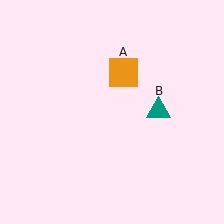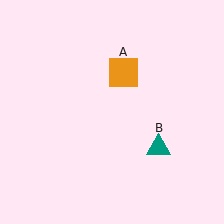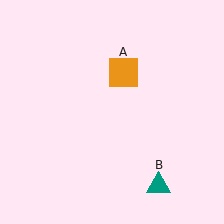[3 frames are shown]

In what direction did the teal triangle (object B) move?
The teal triangle (object B) moved down.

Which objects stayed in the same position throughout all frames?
Orange square (object A) remained stationary.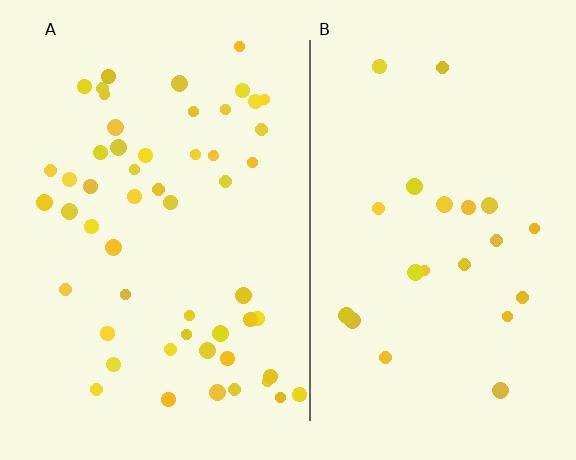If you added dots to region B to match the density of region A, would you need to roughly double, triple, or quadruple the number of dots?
Approximately double.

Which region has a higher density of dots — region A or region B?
A (the left).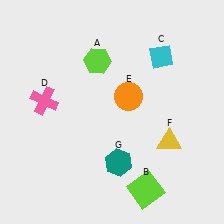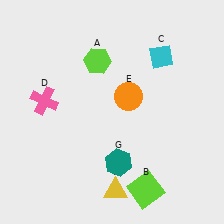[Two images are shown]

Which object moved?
The yellow triangle (F) moved left.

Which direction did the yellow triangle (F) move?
The yellow triangle (F) moved left.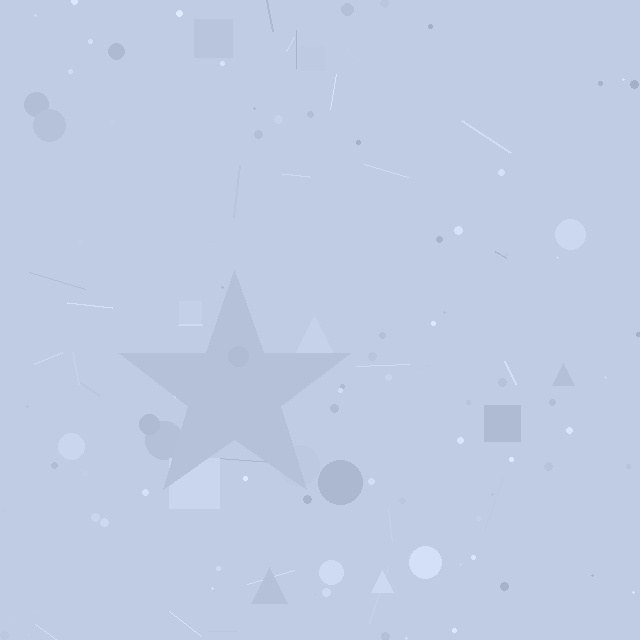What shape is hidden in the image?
A star is hidden in the image.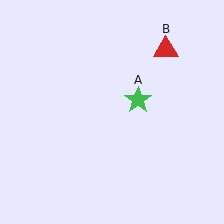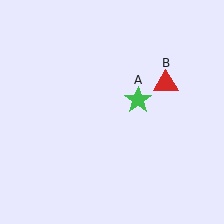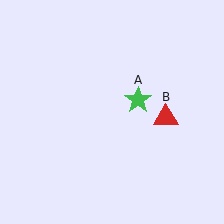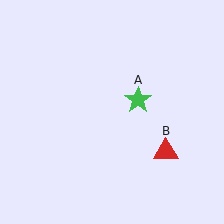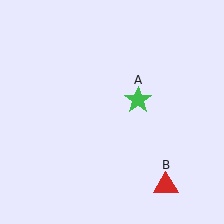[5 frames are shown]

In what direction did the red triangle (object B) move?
The red triangle (object B) moved down.